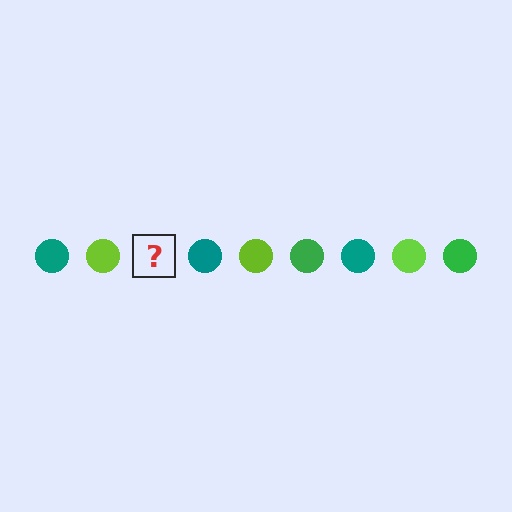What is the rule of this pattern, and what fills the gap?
The rule is that the pattern cycles through teal, lime, green circles. The gap should be filled with a green circle.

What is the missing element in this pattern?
The missing element is a green circle.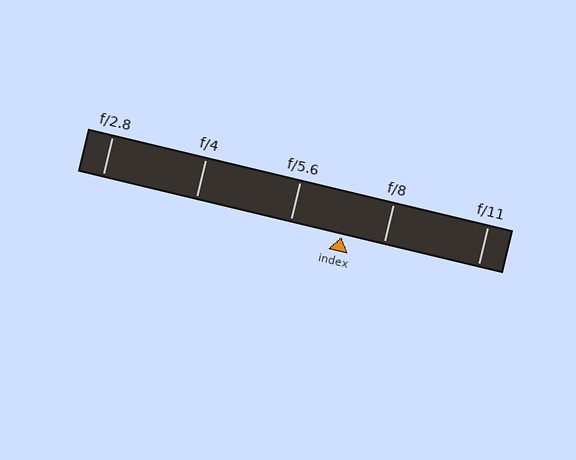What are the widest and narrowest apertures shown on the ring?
The widest aperture shown is f/2.8 and the narrowest is f/11.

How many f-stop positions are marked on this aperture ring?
There are 5 f-stop positions marked.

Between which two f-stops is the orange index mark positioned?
The index mark is between f/5.6 and f/8.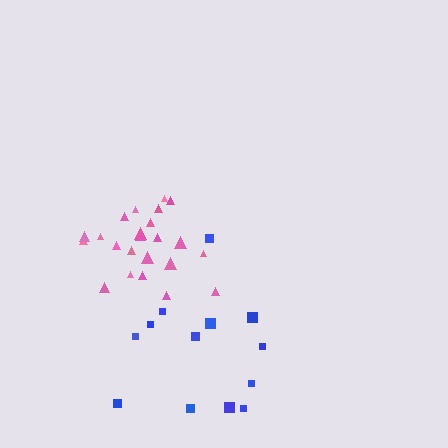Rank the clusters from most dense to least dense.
pink, blue.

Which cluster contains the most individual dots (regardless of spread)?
Pink (23).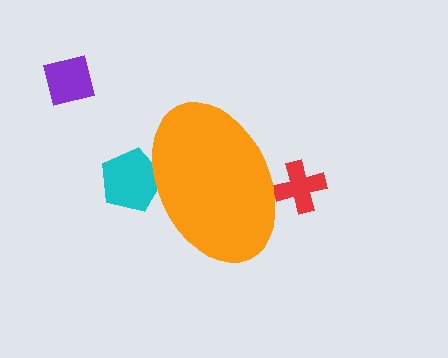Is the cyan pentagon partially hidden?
Yes, the cyan pentagon is partially hidden behind the orange ellipse.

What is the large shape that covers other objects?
An orange ellipse.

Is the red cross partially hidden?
Yes, the red cross is partially hidden behind the orange ellipse.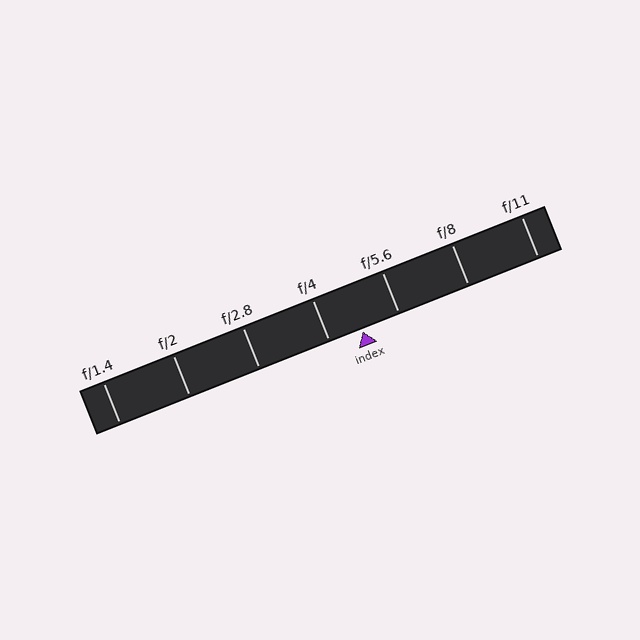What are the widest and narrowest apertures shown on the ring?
The widest aperture shown is f/1.4 and the narrowest is f/11.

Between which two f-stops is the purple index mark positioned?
The index mark is between f/4 and f/5.6.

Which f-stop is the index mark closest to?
The index mark is closest to f/4.